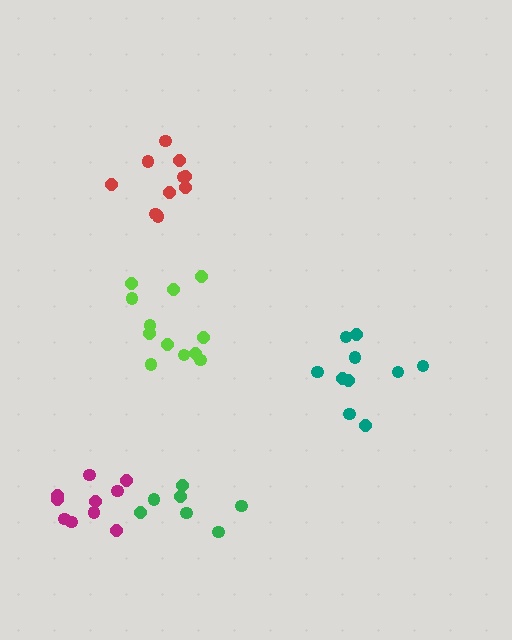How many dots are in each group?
Group 1: 10 dots, Group 2: 10 dots, Group 3: 12 dots, Group 4: 10 dots, Group 5: 7 dots (49 total).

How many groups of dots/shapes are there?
There are 5 groups.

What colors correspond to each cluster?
The clusters are colored: teal, red, lime, magenta, green.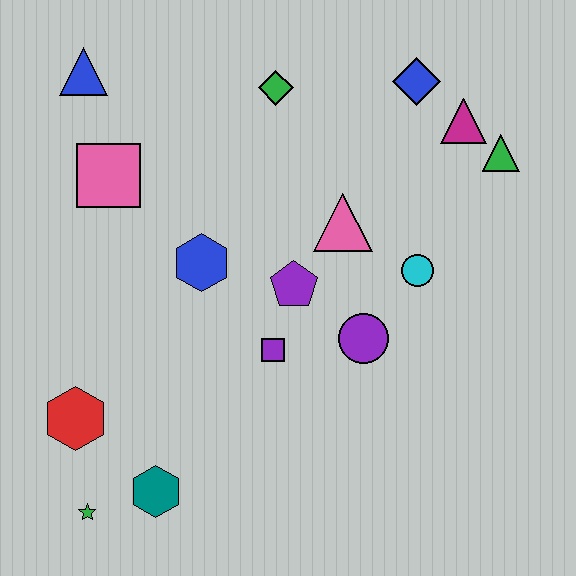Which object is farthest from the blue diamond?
The green star is farthest from the blue diamond.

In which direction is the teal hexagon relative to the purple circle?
The teal hexagon is to the left of the purple circle.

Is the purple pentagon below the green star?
No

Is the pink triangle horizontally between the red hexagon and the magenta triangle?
Yes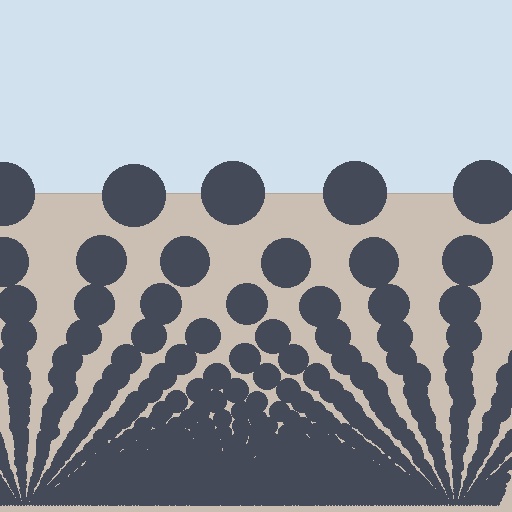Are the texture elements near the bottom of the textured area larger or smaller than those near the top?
Smaller. The gradient is inverted — elements near the bottom are smaller and denser.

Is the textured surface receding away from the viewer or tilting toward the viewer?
The surface appears to tilt toward the viewer. Texture elements get larger and sparser toward the top.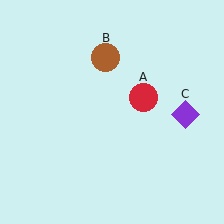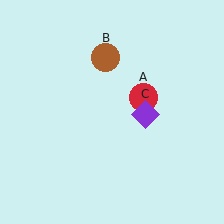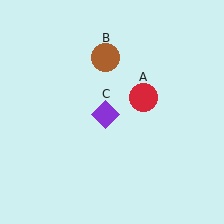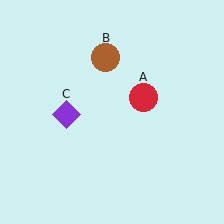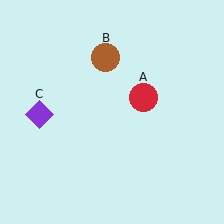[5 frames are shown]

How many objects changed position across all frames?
1 object changed position: purple diamond (object C).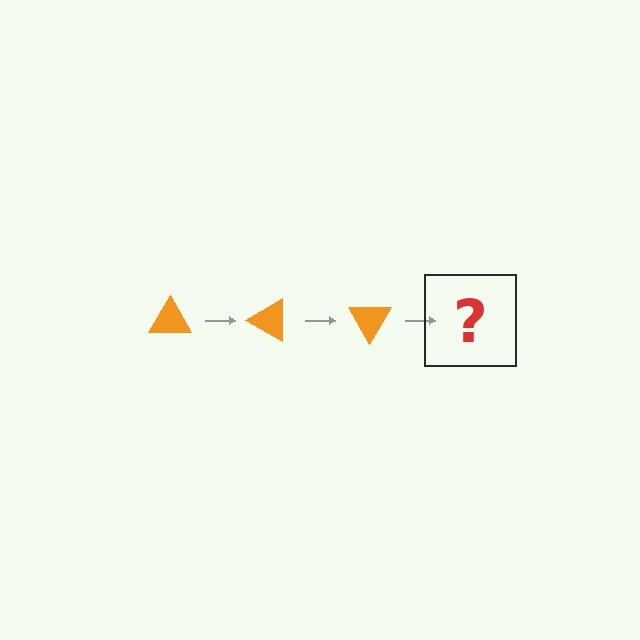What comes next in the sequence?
The next element should be an orange triangle rotated 90 degrees.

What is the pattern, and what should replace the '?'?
The pattern is that the triangle rotates 30 degrees each step. The '?' should be an orange triangle rotated 90 degrees.